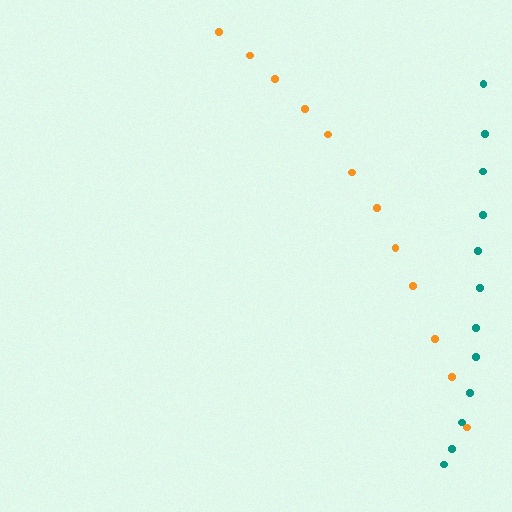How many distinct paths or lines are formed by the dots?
There are 2 distinct paths.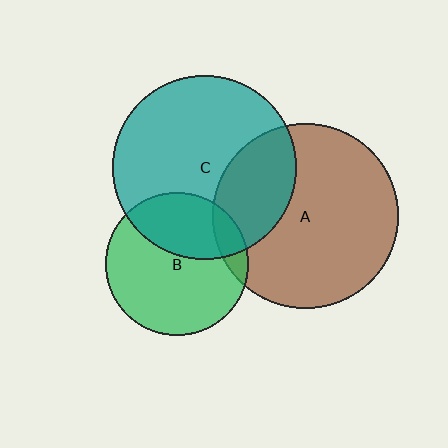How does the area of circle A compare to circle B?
Approximately 1.7 times.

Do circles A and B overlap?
Yes.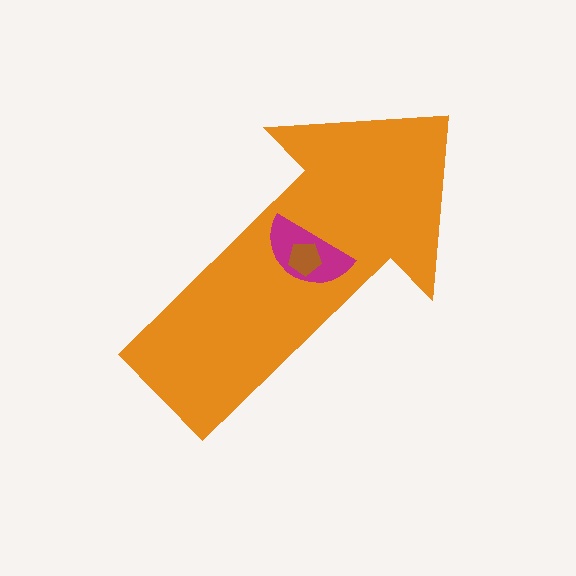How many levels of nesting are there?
3.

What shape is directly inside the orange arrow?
The magenta semicircle.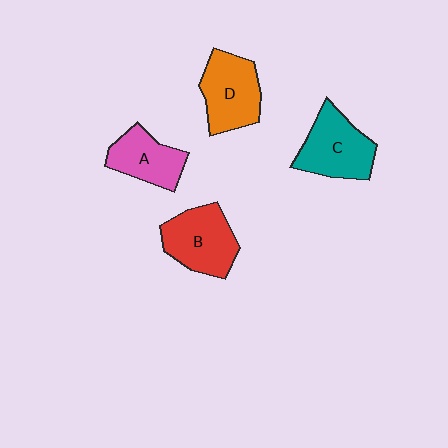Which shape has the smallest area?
Shape A (pink).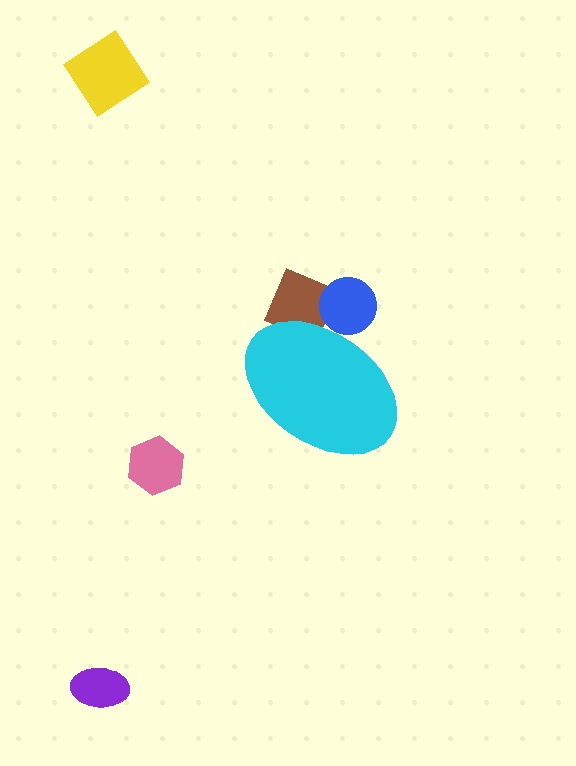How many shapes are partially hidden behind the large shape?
2 shapes are partially hidden.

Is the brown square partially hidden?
Yes, the brown square is partially hidden behind the cyan ellipse.